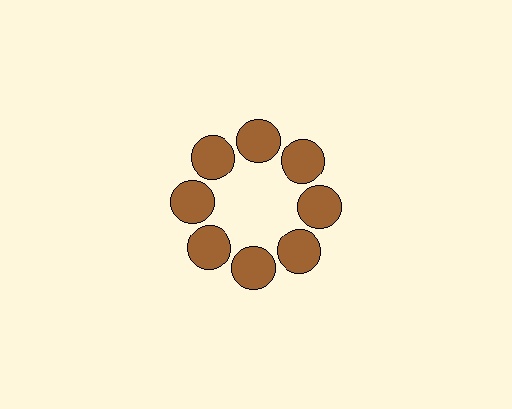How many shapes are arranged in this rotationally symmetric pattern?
There are 8 shapes, arranged in 8 groups of 1.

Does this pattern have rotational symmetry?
Yes, this pattern has 8-fold rotational symmetry. It looks the same after rotating 45 degrees around the center.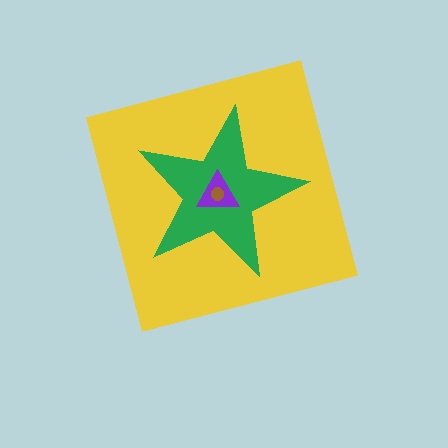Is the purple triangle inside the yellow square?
Yes.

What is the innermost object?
The brown circle.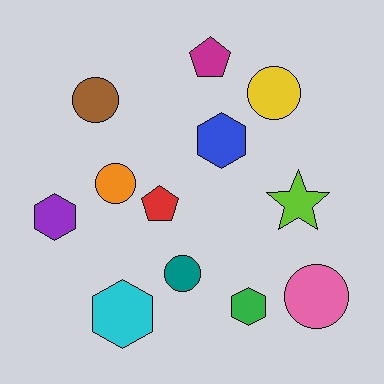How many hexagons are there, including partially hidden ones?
There are 4 hexagons.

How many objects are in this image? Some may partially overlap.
There are 12 objects.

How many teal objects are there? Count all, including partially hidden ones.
There is 1 teal object.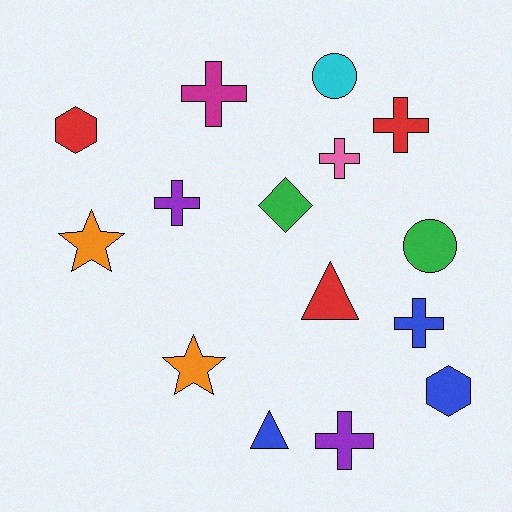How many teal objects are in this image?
There are no teal objects.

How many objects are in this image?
There are 15 objects.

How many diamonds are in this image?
There is 1 diamond.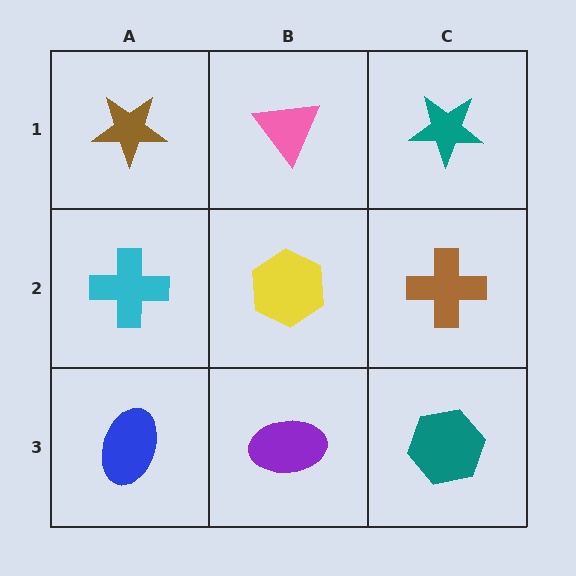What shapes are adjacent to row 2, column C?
A teal star (row 1, column C), a teal hexagon (row 3, column C), a yellow hexagon (row 2, column B).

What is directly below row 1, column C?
A brown cross.